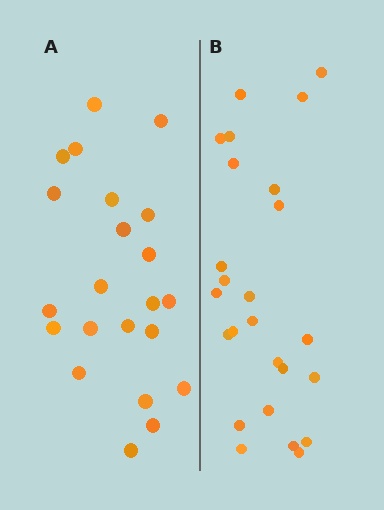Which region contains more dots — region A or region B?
Region B (the right region) has more dots.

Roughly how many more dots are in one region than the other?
Region B has just a few more — roughly 2 or 3 more dots than region A.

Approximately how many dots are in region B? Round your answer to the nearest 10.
About 20 dots. (The exact count is 25, which rounds to 20.)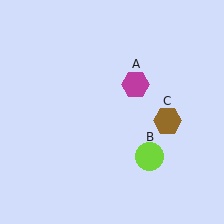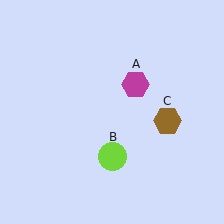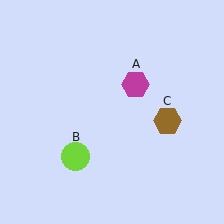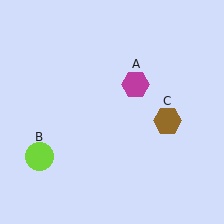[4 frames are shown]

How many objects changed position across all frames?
1 object changed position: lime circle (object B).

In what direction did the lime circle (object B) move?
The lime circle (object B) moved left.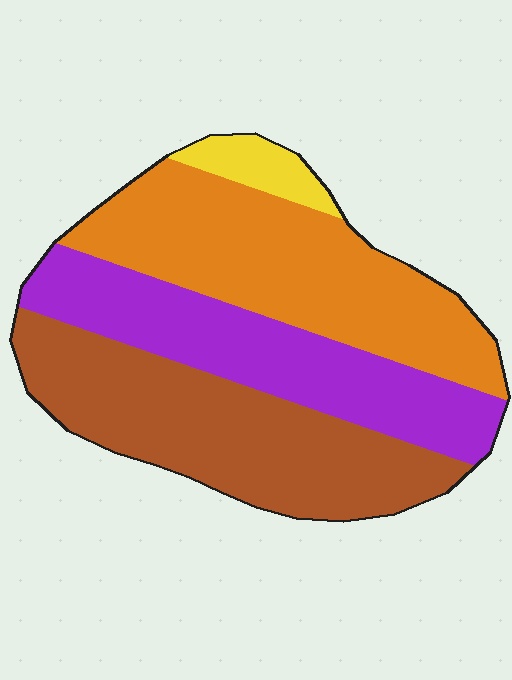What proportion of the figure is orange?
Orange covers roughly 35% of the figure.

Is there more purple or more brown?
Brown.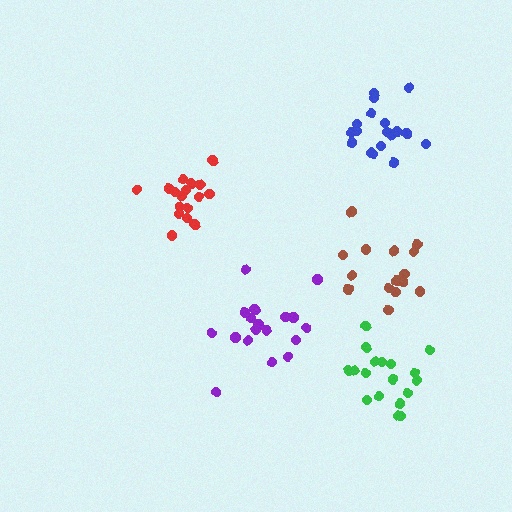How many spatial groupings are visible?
There are 5 spatial groupings.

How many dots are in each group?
Group 1: 15 dots, Group 2: 17 dots, Group 3: 18 dots, Group 4: 18 dots, Group 5: 18 dots (86 total).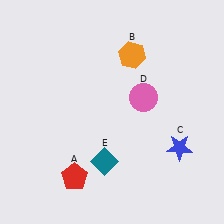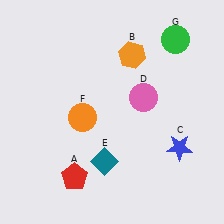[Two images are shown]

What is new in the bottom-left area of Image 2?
An orange circle (F) was added in the bottom-left area of Image 2.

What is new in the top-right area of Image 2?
A green circle (G) was added in the top-right area of Image 2.